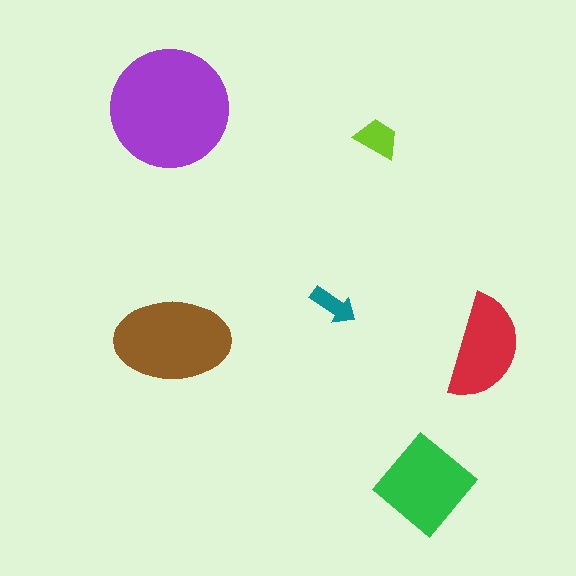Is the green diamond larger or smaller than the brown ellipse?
Smaller.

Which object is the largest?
The purple circle.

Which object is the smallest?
The teal arrow.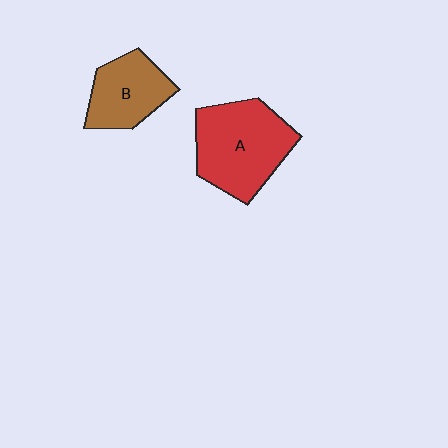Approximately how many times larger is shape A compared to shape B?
Approximately 1.5 times.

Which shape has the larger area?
Shape A (red).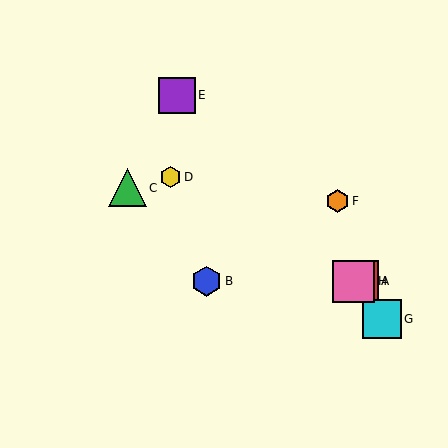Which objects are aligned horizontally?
Objects A, B, H are aligned horizontally.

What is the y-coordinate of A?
Object A is at y≈281.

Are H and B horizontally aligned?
Yes, both are at y≈281.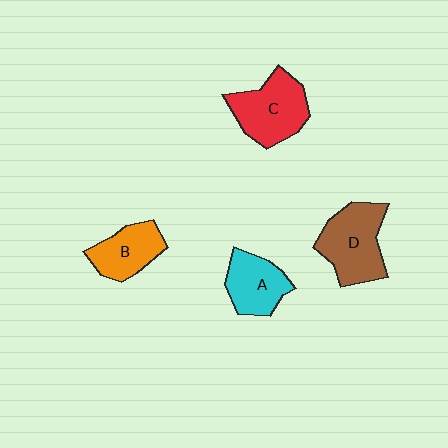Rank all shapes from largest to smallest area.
From largest to smallest: D (brown), C (red), A (cyan), B (orange).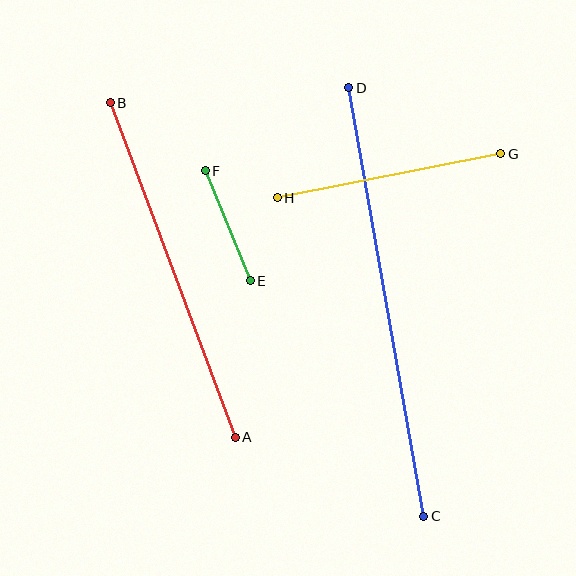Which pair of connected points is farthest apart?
Points C and D are farthest apart.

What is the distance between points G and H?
The distance is approximately 228 pixels.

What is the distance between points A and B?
The distance is approximately 357 pixels.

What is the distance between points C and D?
The distance is approximately 435 pixels.